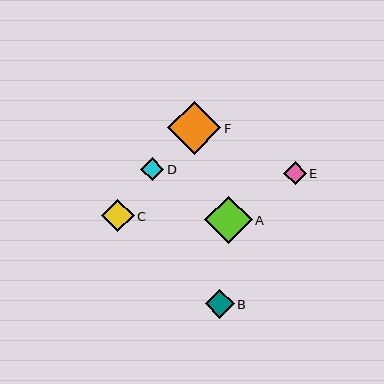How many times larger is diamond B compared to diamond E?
Diamond B is approximately 1.3 times the size of diamond E.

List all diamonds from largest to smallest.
From largest to smallest: F, A, C, B, D, E.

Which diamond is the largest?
Diamond F is the largest with a size of approximately 53 pixels.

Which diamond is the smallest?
Diamond E is the smallest with a size of approximately 23 pixels.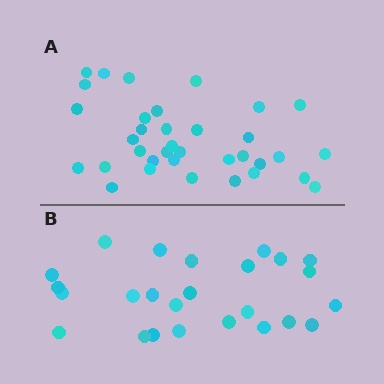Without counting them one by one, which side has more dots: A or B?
Region A (the top region) has more dots.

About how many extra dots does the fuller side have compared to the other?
Region A has roughly 10 or so more dots than region B.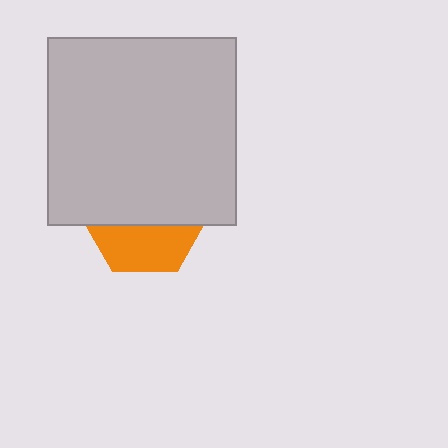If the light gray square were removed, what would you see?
You would see the complete orange hexagon.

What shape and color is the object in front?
The object in front is a light gray square.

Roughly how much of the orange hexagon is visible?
A small part of it is visible (roughly 38%).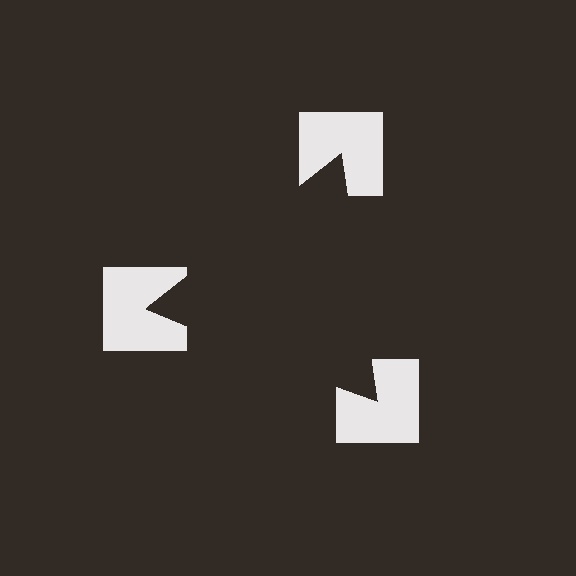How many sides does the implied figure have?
3 sides.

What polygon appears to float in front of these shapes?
An illusory triangle — its edges are inferred from the aligned wedge cuts in the notched squares, not physically drawn.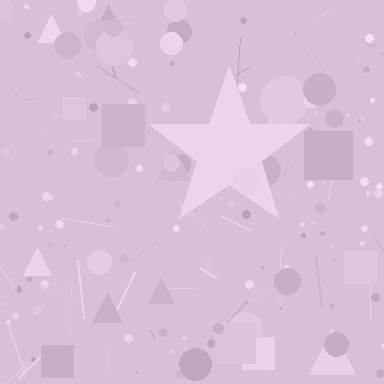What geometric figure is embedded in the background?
A star is embedded in the background.